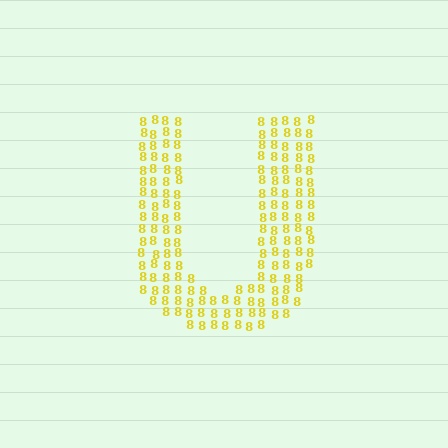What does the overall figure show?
The overall figure shows the letter U.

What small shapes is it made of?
It is made of small digit 8's.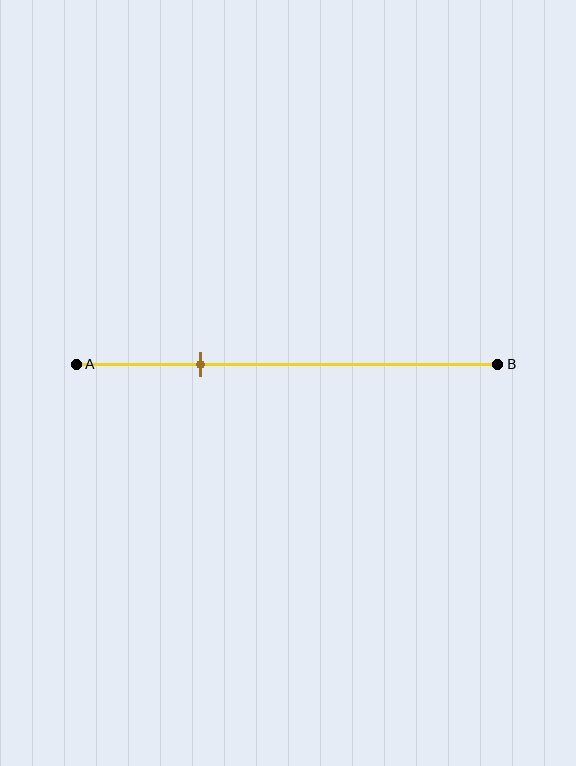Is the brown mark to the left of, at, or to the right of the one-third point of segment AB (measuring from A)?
The brown mark is to the left of the one-third point of segment AB.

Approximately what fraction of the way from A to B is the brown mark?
The brown mark is approximately 30% of the way from A to B.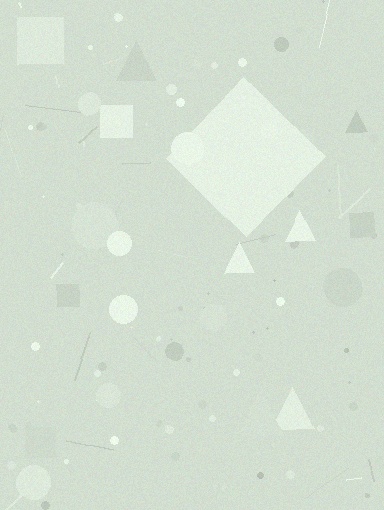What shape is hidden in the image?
A diamond is hidden in the image.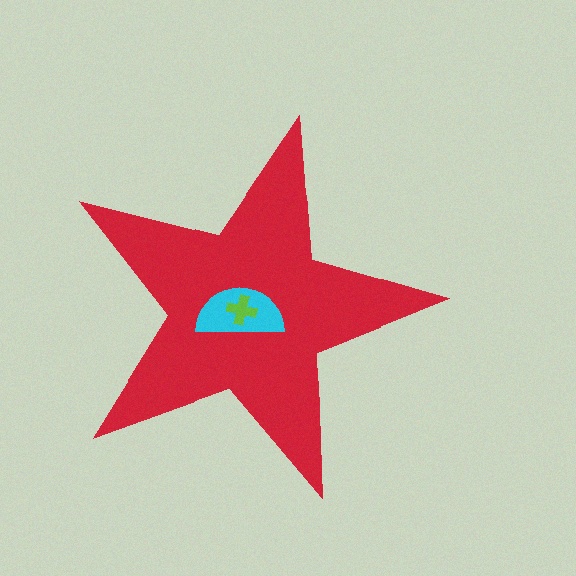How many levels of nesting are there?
3.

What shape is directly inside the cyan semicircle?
The lime cross.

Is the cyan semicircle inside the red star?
Yes.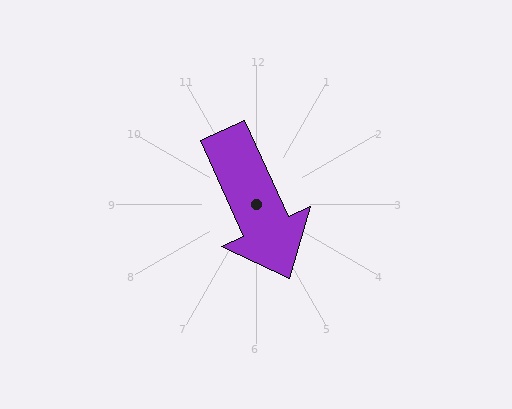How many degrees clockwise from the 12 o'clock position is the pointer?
Approximately 156 degrees.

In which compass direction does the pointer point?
Southeast.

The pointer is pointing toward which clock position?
Roughly 5 o'clock.